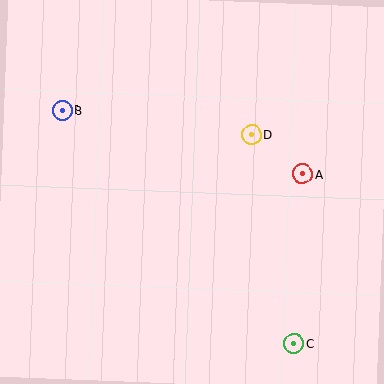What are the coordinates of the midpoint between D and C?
The midpoint between D and C is at (273, 239).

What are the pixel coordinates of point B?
Point B is at (62, 110).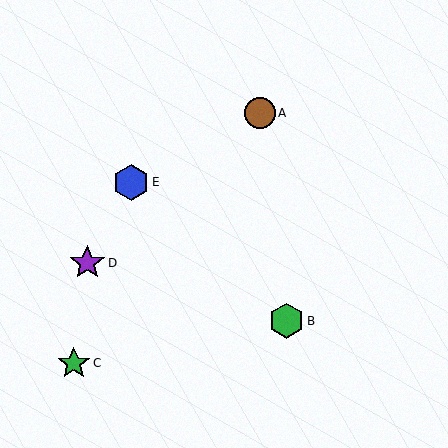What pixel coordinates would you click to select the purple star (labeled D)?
Click at (87, 263) to select the purple star D.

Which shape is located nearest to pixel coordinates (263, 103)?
The brown circle (labeled A) at (260, 113) is nearest to that location.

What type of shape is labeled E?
Shape E is a blue hexagon.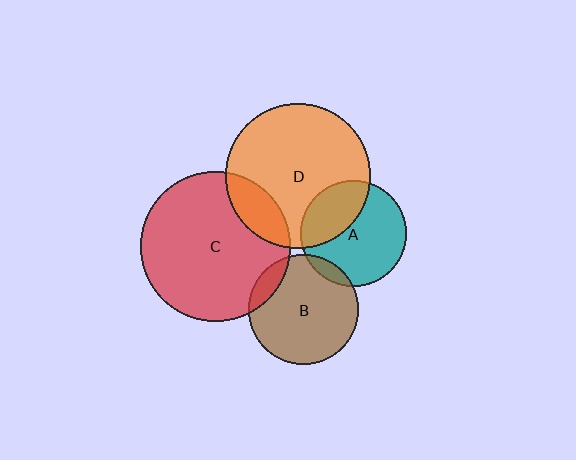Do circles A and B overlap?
Yes.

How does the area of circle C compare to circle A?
Approximately 2.0 times.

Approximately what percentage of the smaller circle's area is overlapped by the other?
Approximately 10%.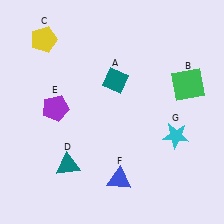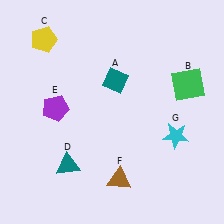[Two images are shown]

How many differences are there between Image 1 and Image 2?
There is 1 difference between the two images.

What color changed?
The triangle (F) changed from blue in Image 1 to brown in Image 2.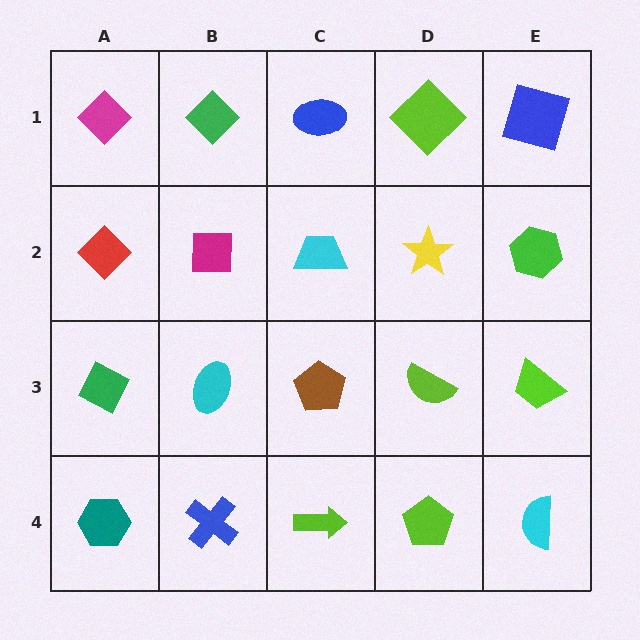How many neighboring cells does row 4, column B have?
3.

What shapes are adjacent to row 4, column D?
A lime semicircle (row 3, column D), a lime arrow (row 4, column C), a cyan semicircle (row 4, column E).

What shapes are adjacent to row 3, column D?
A yellow star (row 2, column D), a lime pentagon (row 4, column D), a brown pentagon (row 3, column C), a lime trapezoid (row 3, column E).